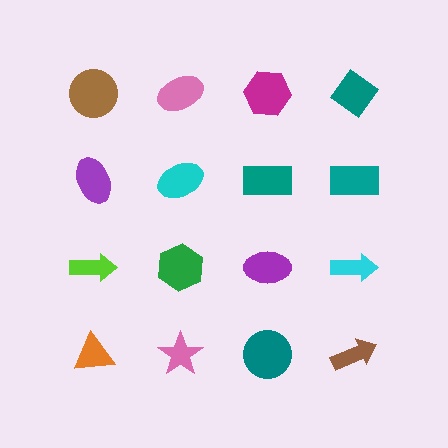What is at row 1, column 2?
A pink ellipse.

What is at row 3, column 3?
A purple ellipse.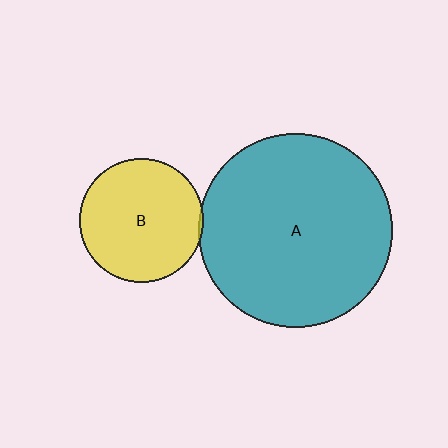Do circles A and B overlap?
Yes.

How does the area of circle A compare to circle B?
Approximately 2.5 times.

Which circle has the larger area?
Circle A (teal).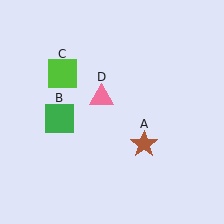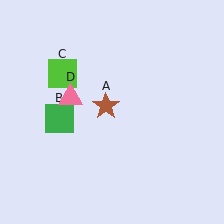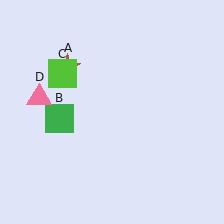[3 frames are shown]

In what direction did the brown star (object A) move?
The brown star (object A) moved up and to the left.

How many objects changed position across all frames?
2 objects changed position: brown star (object A), pink triangle (object D).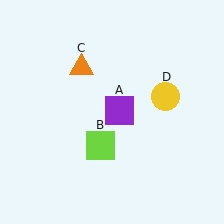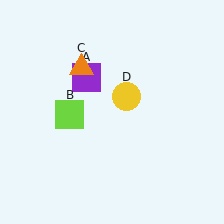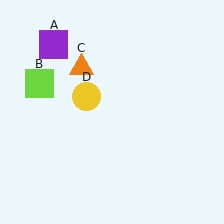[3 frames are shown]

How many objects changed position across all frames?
3 objects changed position: purple square (object A), lime square (object B), yellow circle (object D).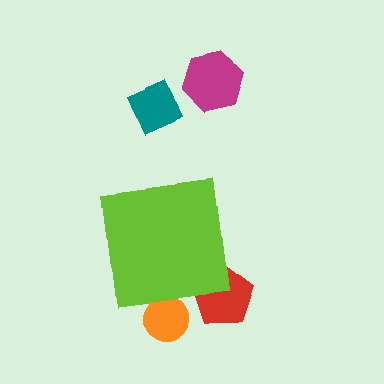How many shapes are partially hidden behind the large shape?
2 shapes are partially hidden.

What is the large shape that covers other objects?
A lime square.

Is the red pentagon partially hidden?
Yes, the red pentagon is partially hidden behind the lime square.